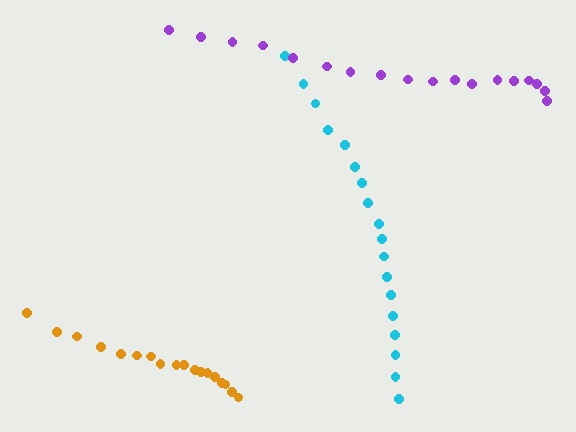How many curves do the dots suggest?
There are 3 distinct paths.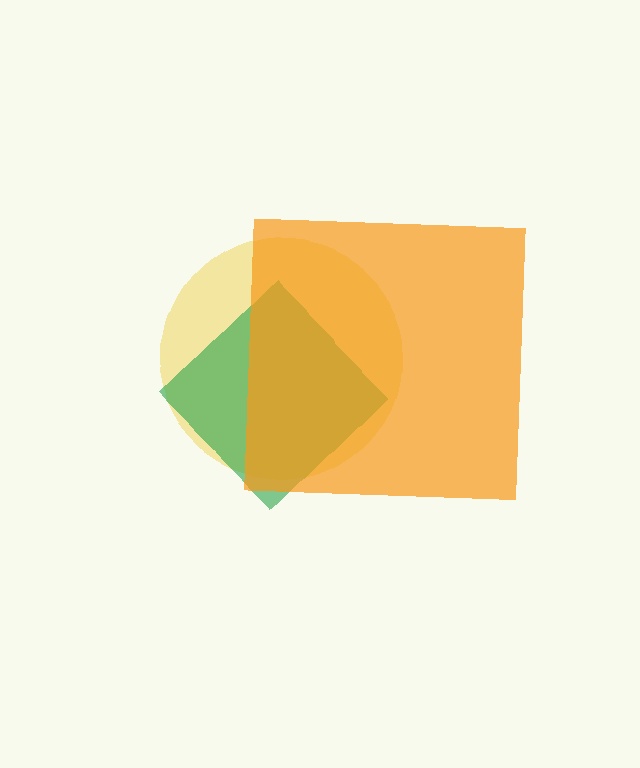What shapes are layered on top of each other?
The layered shapes are: a yellow circle, a green diamond, an orange square.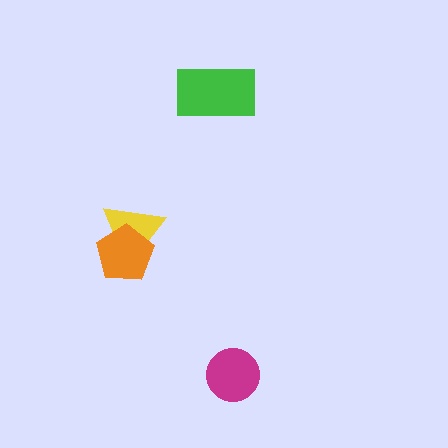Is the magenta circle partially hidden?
No, no other shape covers it.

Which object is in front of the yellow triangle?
The orange pentagon is in front of the yellow triangle.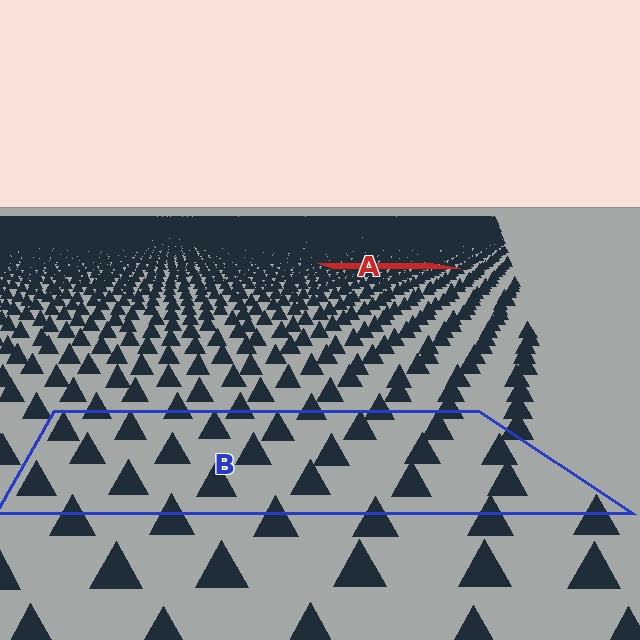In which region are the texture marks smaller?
The texture marks are smaller in region A, because it is farther away.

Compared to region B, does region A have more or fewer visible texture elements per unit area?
Region A has more texture elements per unit area — they are packed more densely because it is farther away.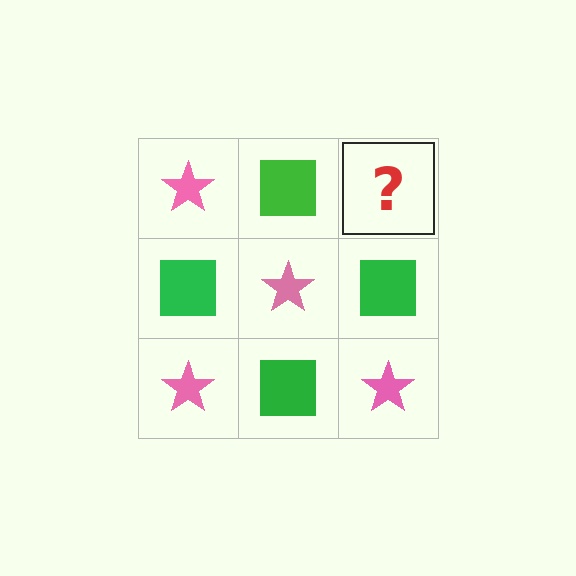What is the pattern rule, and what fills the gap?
The rule is that it alternates pink star and green square in a checkerboard pattern. The gap should be filled with a pink star.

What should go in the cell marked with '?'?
The missing cell should contain a pink star.